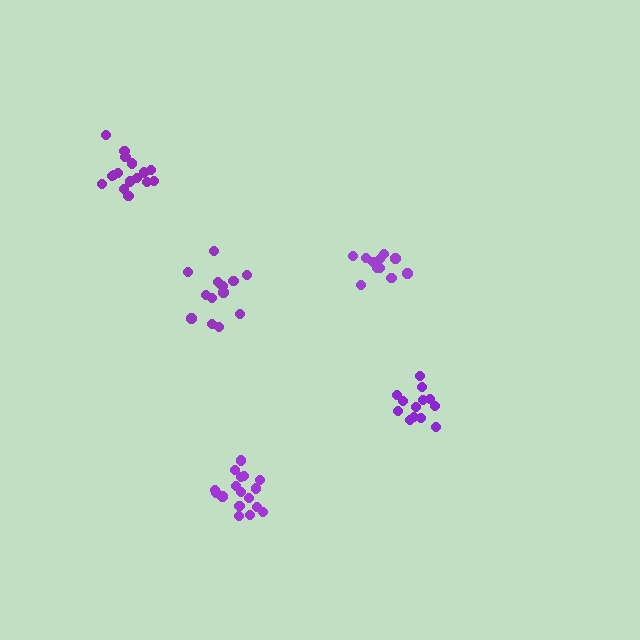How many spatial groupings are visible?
There are 5 spatial groupings.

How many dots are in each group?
Group 1: 11 dots, Group 2: 13 dots, Group 3: 17 dots, Group 4: 16 dots, Group 5: 13 dots (70 total).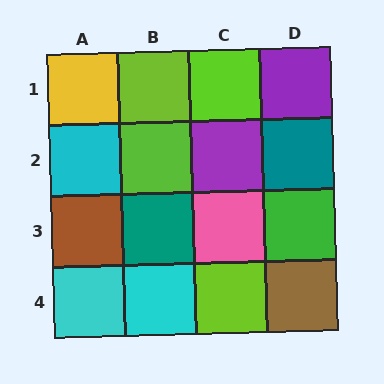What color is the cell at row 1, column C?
Lime.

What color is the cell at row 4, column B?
Cyan.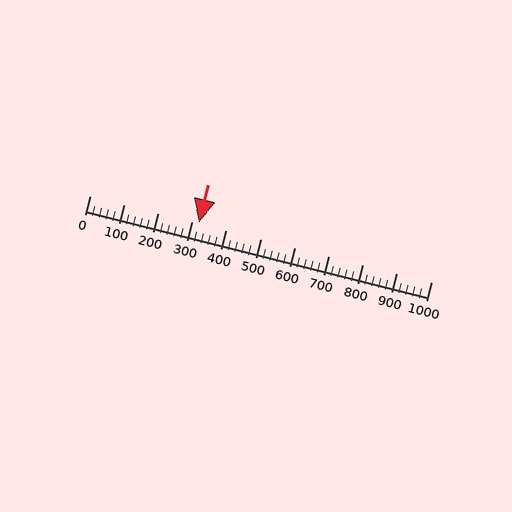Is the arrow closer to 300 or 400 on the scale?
The arrow is closer to 300.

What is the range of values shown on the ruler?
The ruler shows values from 0 to 1000.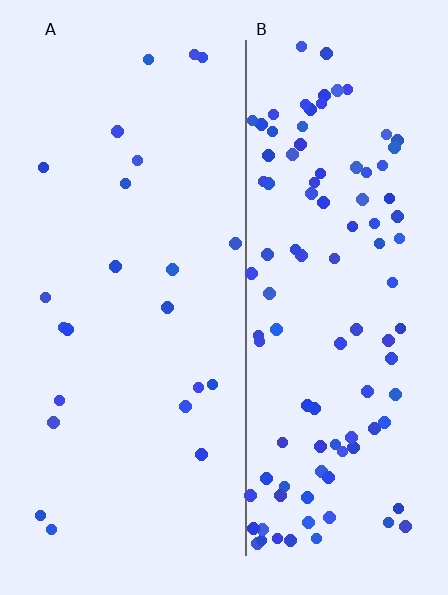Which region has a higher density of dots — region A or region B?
B (the right).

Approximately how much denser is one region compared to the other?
Approximately 4.8× — region B over region A.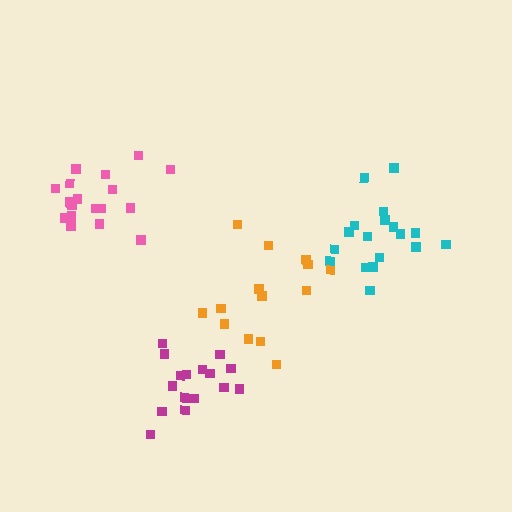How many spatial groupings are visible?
There are 4 spatial groupings.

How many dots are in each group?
Group 1: 19 dots, Group 2: 18 dots, Group 3: 15 dots, Group 4: 16 dots (68 total).